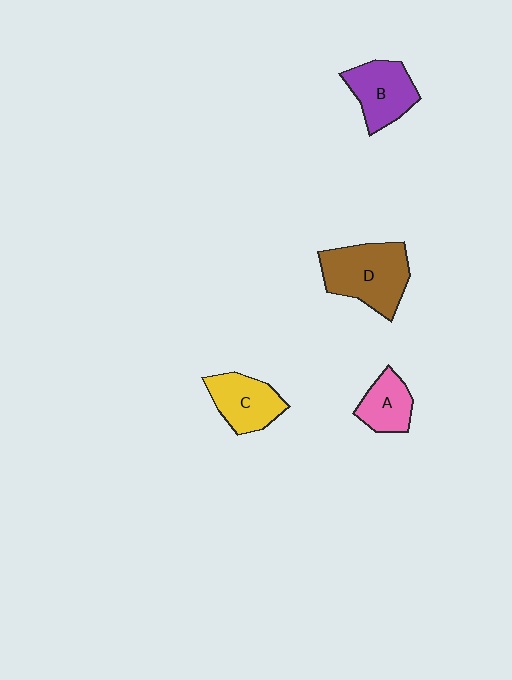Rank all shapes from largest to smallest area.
From largest to smallest: D (brown), B (purple), C (yellow), A (pink).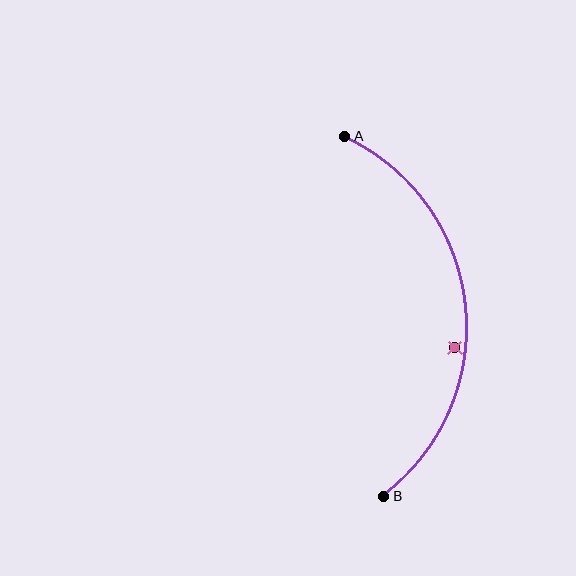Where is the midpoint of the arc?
The arc midpoint is the point on the curve farthest from the straight line joining A and B. It sits to the right of that line.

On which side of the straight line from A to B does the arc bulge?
The arc bulges to the right of the straight line connecting A and B.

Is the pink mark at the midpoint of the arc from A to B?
No — the pink mark does not lie on the arc at all. It sits slightly inside the curve.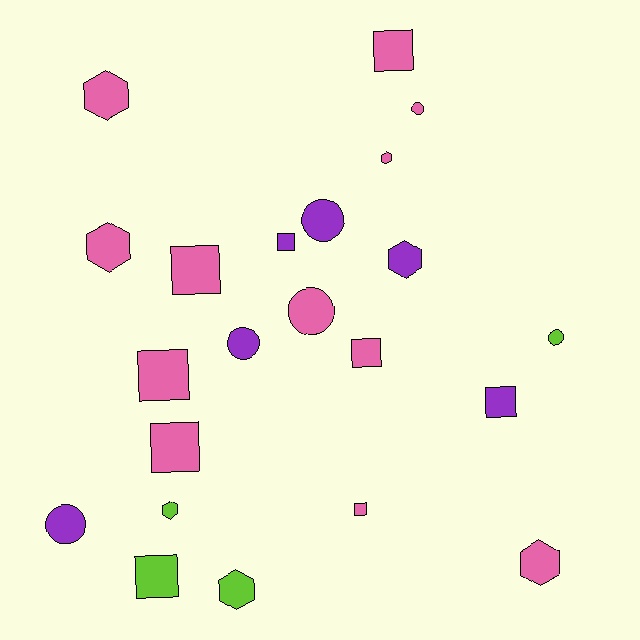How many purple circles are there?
There are 3 purple circles.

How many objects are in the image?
There are 22 objects.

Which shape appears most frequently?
Square, with 9 objects.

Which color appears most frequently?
Pink, with 12 objects.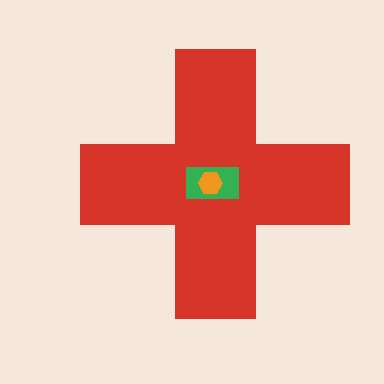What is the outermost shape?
The red cross.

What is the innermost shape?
The orange hexagon.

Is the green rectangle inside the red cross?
Yes.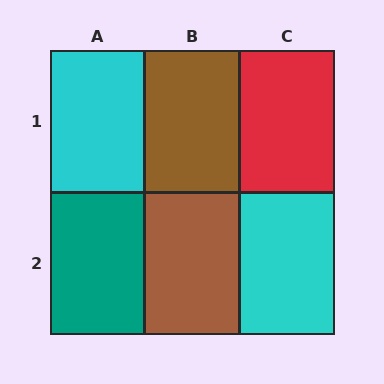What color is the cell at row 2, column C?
Cyan.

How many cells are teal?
1 cell is teal.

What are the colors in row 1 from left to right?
Cyan, brown, red.